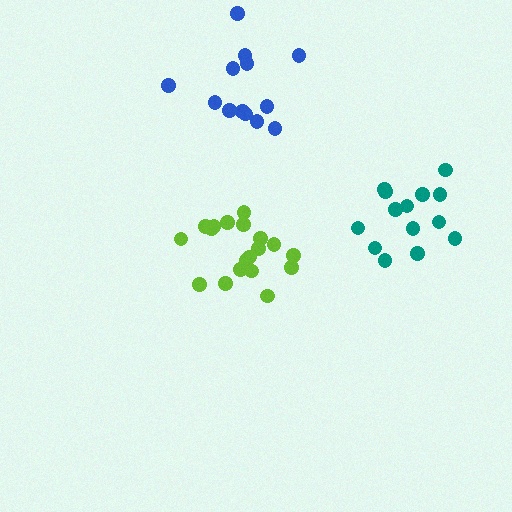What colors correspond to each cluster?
The clusters are colored: lime, teal, blue.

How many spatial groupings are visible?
There are 3 spatial groupings.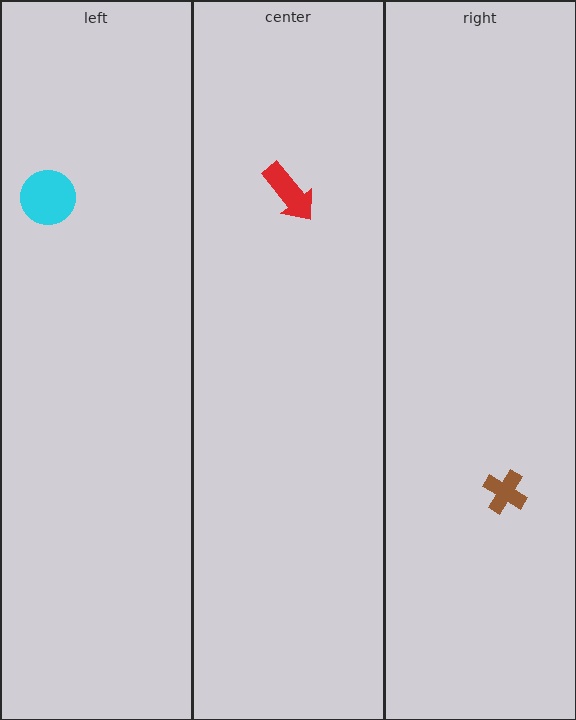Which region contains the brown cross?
The right region.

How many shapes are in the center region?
1.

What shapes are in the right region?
The brown cross.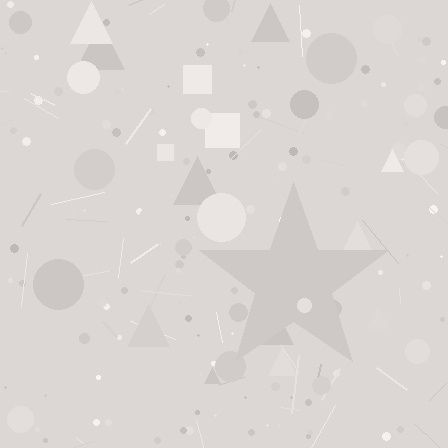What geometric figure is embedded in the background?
A star is embedded in the background.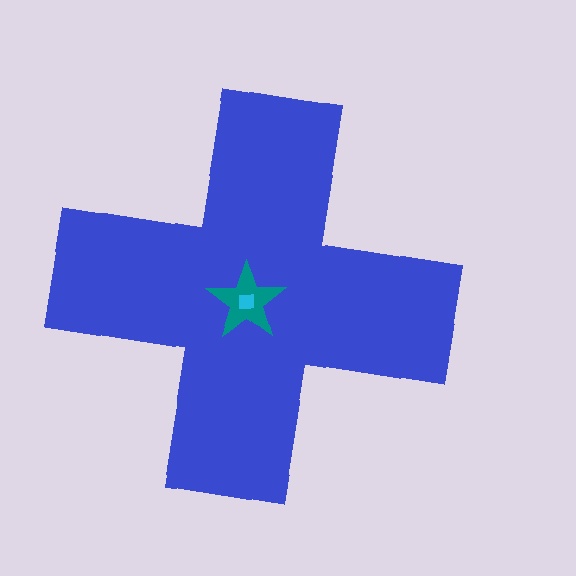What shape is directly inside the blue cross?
The teal star.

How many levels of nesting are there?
3.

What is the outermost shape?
The blue cross.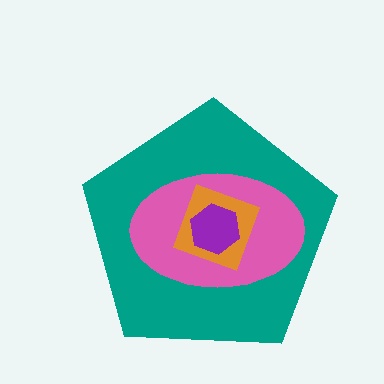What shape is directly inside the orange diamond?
The purple hexagon.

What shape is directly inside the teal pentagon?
The pink ellipse.